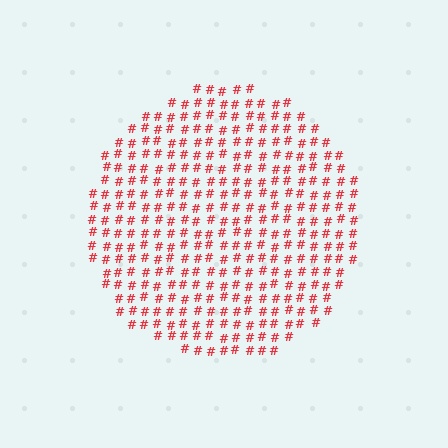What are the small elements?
The small elements are hash symbols.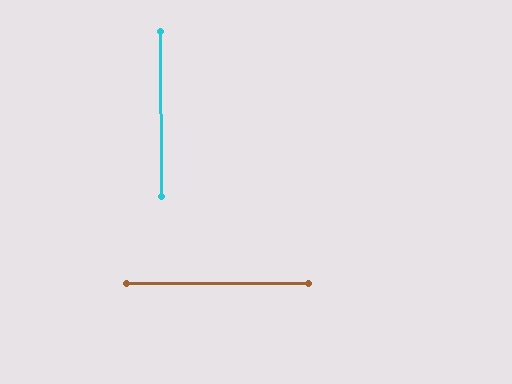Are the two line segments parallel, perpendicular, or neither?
Perpendicular — they meet at approximately 89°.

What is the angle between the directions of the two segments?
Approximately 89 degrees.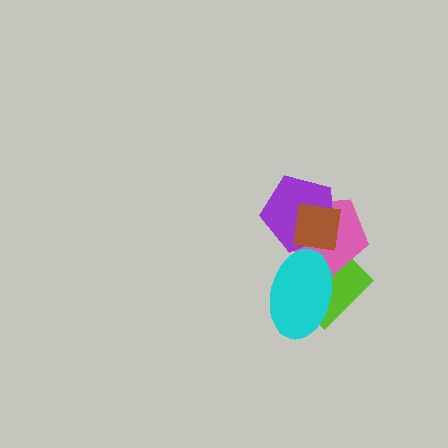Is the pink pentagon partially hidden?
Yes, it is partially covered by another shape.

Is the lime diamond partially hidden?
Yes, it is partially covered by another shape.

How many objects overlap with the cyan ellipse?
2 objects overlap with the cyan ellipse.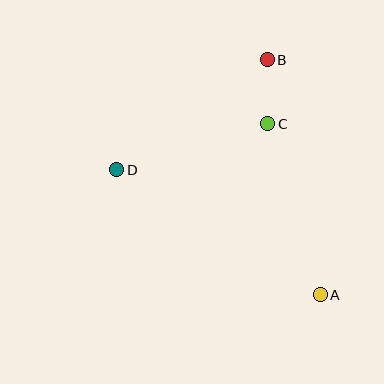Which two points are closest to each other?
Points B and C are closest to each other.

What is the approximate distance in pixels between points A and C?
The distance between A and C is approximately 179 pixels.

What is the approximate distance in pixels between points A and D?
The distance between A and D is approximately 239 pixels.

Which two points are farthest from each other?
Points A and B are farthest from each other.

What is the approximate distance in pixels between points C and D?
The distance between C and D is approximately 158 pixels.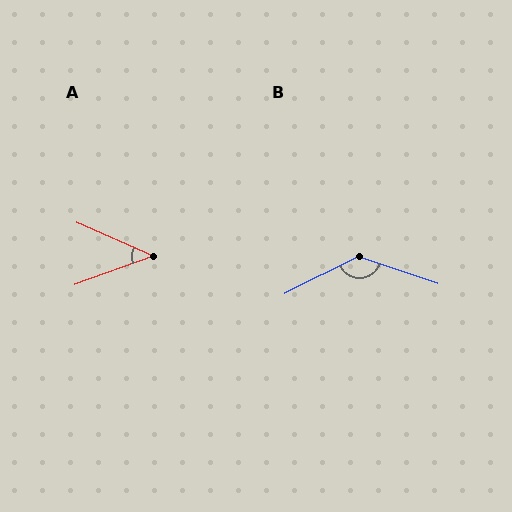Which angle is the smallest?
A, at approximately 44 degrees.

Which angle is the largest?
B, at approximately 135 degrees.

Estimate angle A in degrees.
Approximately 44 degrees.